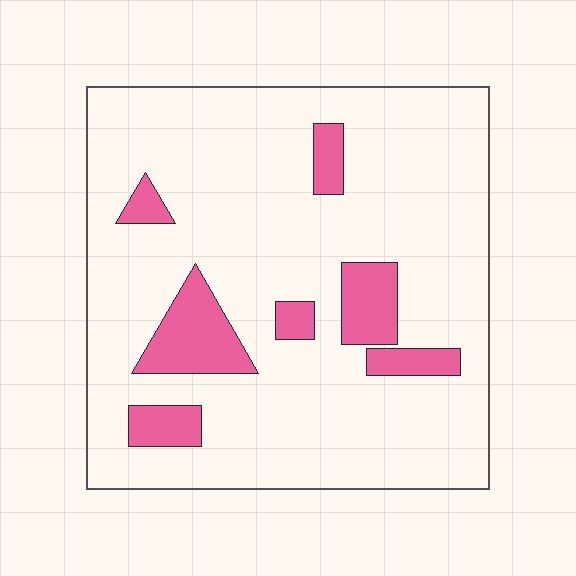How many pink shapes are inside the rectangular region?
7.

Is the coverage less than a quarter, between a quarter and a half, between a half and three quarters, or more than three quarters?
Less than a quarter.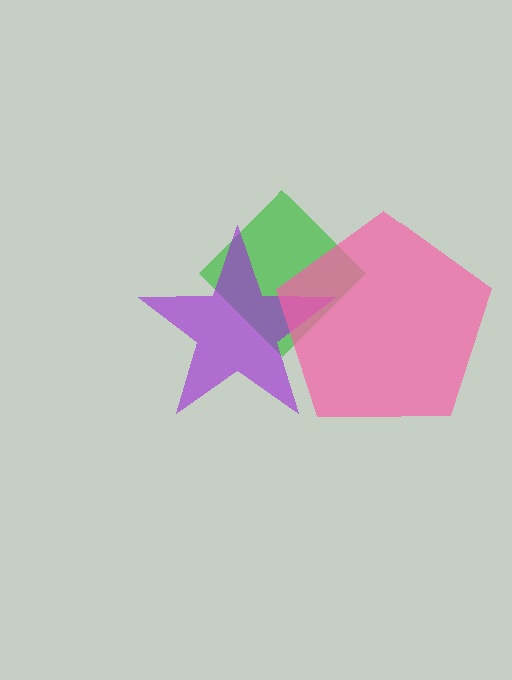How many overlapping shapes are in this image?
There are 3 overlapping shapes in the image.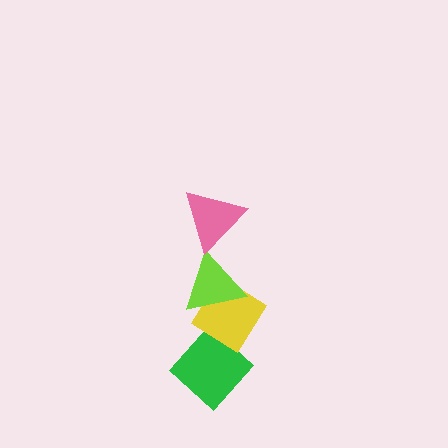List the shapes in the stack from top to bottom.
From top to bottom: the pink triangle, the lime triangle, the yellow diamond, the green diamond.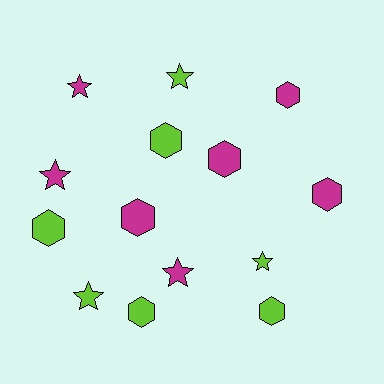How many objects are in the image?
There are 14 objects.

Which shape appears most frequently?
Hexagon, with 8 objects.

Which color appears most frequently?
Magenta, with 7 objects.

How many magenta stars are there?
There are 3 magenta stars.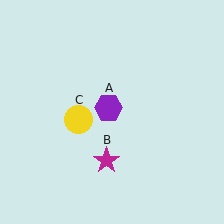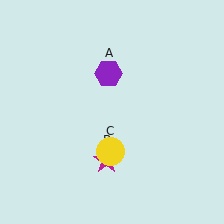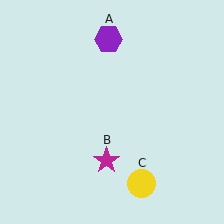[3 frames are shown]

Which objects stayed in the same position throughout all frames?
Magenta star (object B) remained stationary.